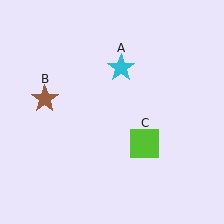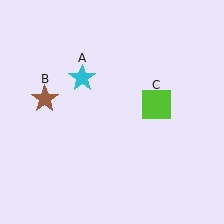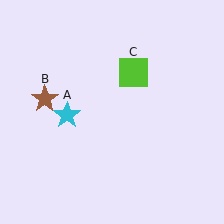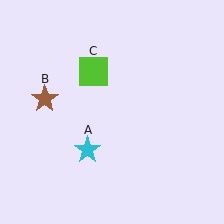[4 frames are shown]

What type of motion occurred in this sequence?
The cyan star (object A), lime square (object C) rotated counterclockwise around the center of the scene.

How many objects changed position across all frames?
2 objects changed position: cyan star (object A), lime square (object C).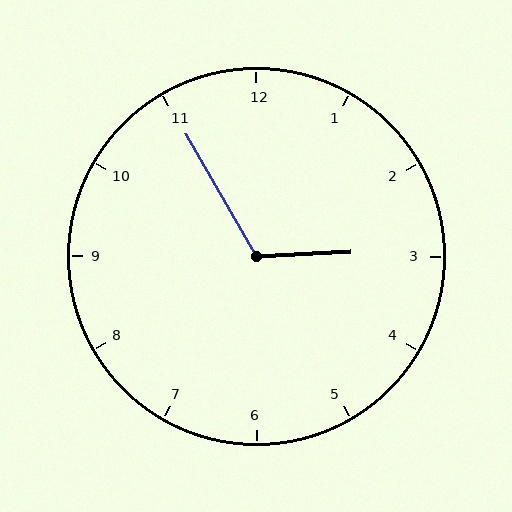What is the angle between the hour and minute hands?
Approximately 118 degrees.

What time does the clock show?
2:55.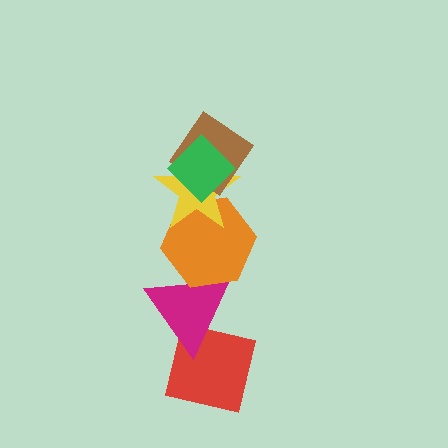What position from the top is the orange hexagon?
The orange hexagon is 4th from the top.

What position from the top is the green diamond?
The green diamond is 1st from the top.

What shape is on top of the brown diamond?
The green diamond is on top of the brown diamond.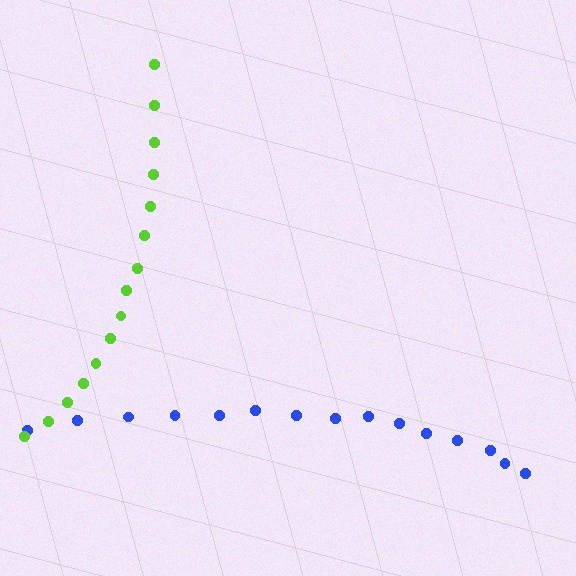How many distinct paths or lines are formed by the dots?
There are 2 distinct paths.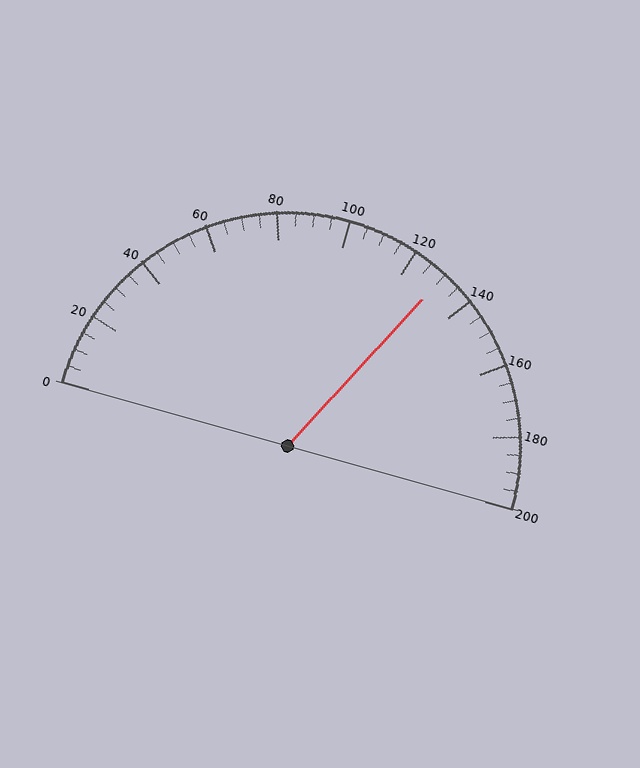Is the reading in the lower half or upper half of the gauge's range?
The reading is in the upper half of the range (0 to 200).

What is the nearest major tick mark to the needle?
The nearest major tick mark is 120.